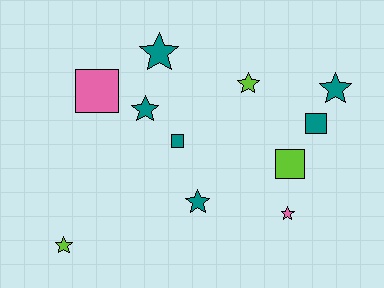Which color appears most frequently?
Teal, with 6 objects.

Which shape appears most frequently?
Star, with 7 objects.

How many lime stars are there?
There are 2 lime stars.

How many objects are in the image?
There are 11 objects.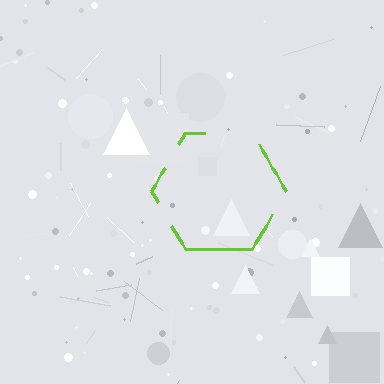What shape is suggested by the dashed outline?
The dashed outline suggests a hexagon.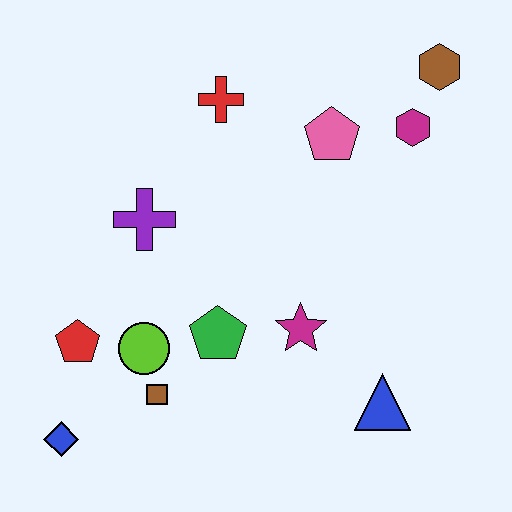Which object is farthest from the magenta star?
The brown hexagon is farthest from the magenta star.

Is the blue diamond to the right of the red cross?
No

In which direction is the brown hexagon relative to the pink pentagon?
The brown hexagon is to the right of the pink pentagon.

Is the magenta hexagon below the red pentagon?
No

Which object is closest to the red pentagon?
The lime circle is closest to the red pentagon.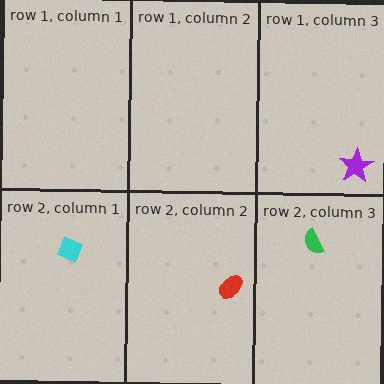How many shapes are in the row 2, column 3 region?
1.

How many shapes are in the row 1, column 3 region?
1.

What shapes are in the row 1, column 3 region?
The purple star.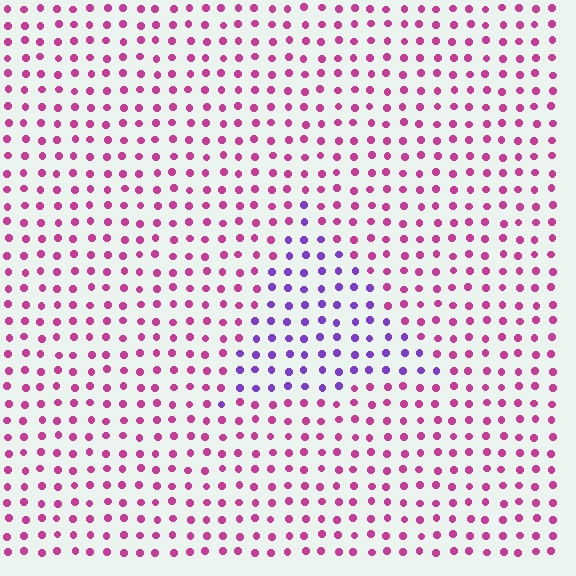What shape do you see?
I see a triangle.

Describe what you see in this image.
The image is filled with small magenta elements in a uniform arrangement. A triangle-shaped region is visible where the elements are tinted to a slightly different hue, forming a subtle color boundary.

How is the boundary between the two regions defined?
The boundary is defined purely by a slight shift in hue (about 52 degrees). Spacing, size, and orientation are identical on both sides.